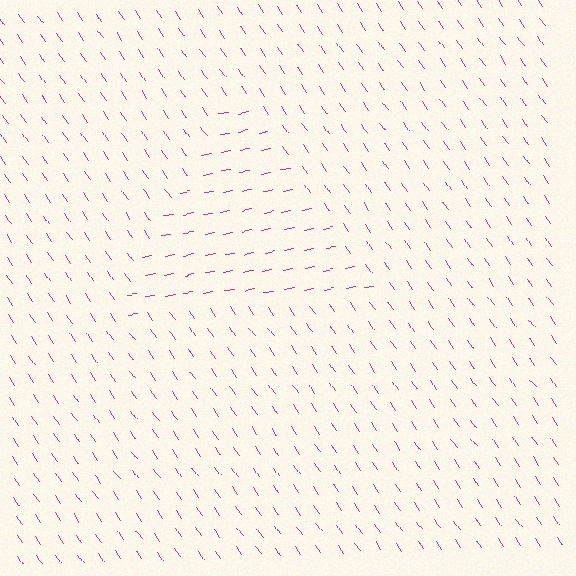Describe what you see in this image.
The image is filled with small magenta line segments. A triangle region in the image has lines oriented differently from the surrounding lines, creating a visible texture boundary.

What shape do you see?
I see a triangle.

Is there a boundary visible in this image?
Yes, there is a texture boundary formed by a change in line orientation.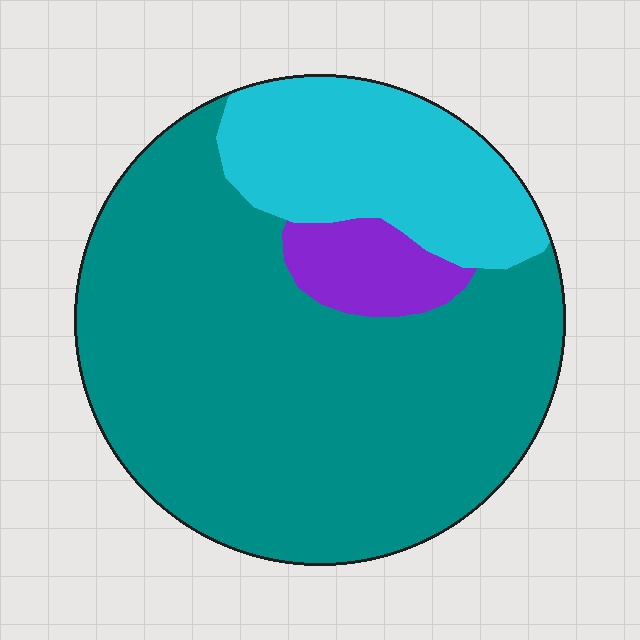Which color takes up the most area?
Teal, at roughly 70%.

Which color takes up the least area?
Purple, at roughly 5%.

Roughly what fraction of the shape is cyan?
Cyan covers about 20% of the shape.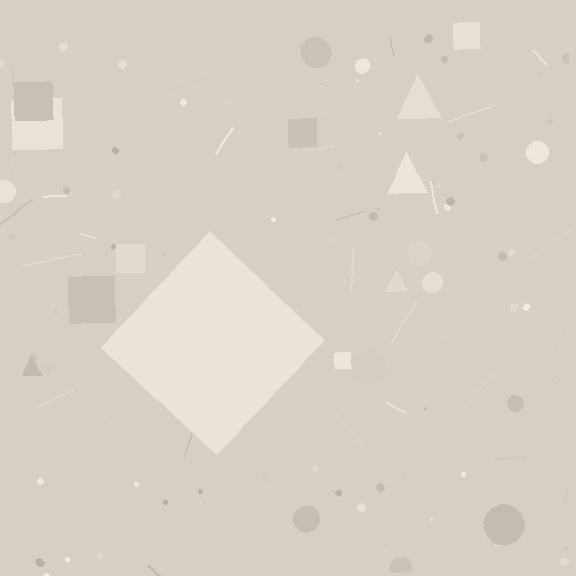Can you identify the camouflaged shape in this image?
The camouflaged shape is a diamond.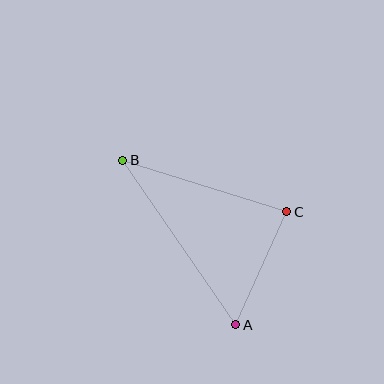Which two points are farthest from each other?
Points A and B are farthest from each other.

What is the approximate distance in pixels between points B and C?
The distance between B and C is approximately 172 pixels.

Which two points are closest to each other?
Points A and C are closest to each other.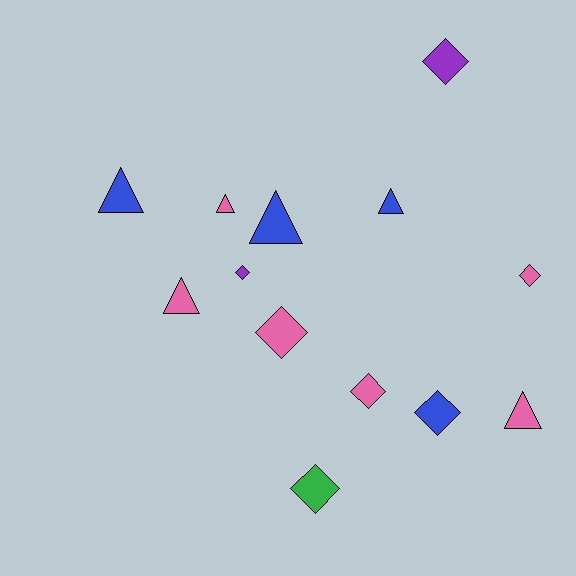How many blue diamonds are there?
There is 1 blue diamond.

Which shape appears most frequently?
Diamond, with 7 objects.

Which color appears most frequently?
Pink, with 6 objects.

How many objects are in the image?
There are 13 objects.